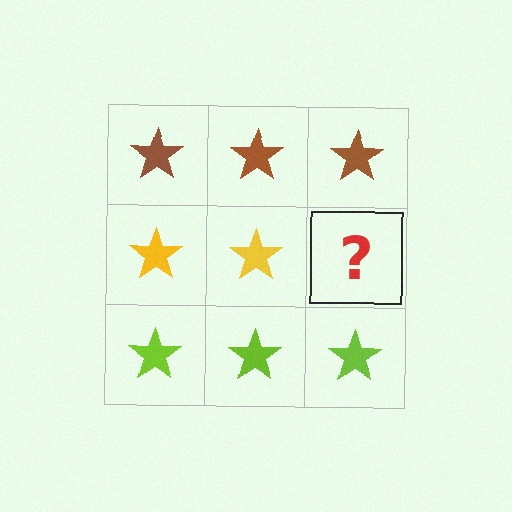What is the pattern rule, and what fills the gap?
The rule is that each row has a consistent color. The gap should be filled with a yellow star.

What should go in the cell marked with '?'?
The missing cell should contain a yellow star.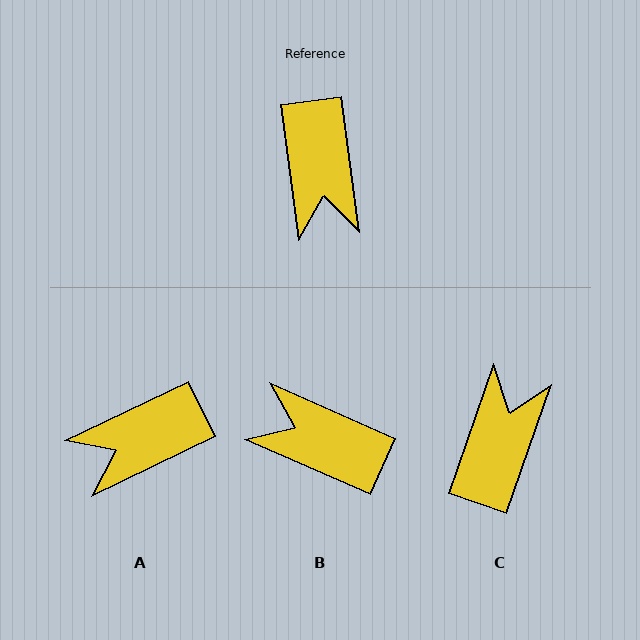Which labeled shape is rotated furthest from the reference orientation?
C, about 154 degrees away.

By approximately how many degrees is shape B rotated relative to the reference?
Approximately 121 degrees clockwise.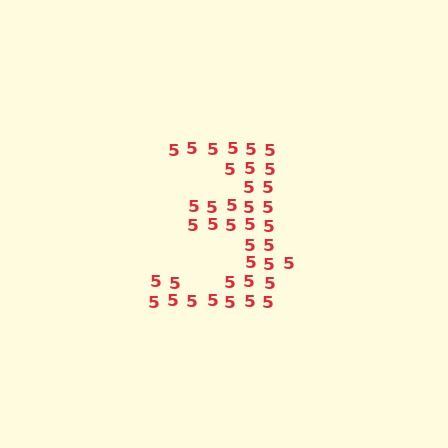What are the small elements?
The small elements are digit 5's.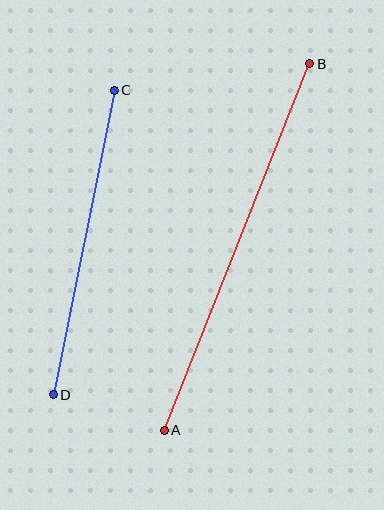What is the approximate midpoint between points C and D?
The midpoint is at approximately (84, 243) pixels.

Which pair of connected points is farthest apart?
Points A and B are farthest apart.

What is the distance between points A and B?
The distance is approximately 395 pixels.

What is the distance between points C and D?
The distance is approximately 311 pixels.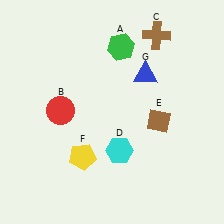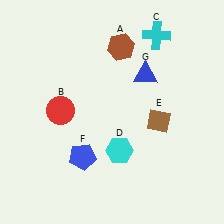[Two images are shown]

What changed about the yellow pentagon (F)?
In Image 1, F is yellow. In Image 2, it changed to blue.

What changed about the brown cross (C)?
In Image 1, C is brown. In Image 2, it changed to cyan.